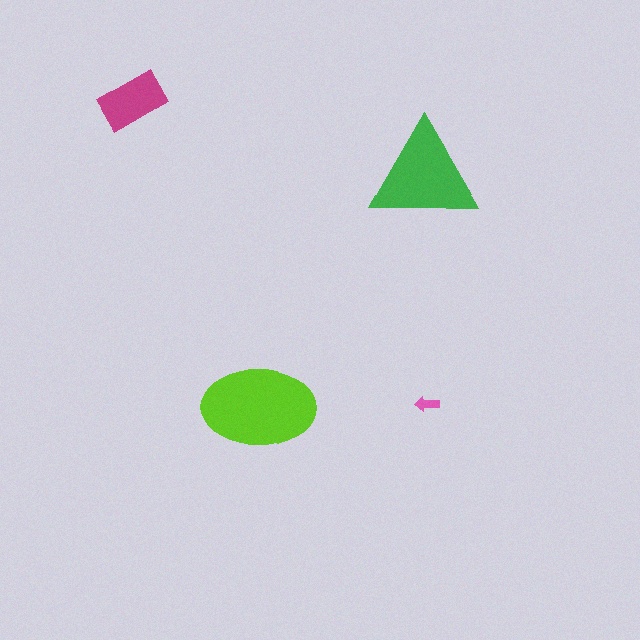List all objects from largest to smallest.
The lime ellipse, the green triangle, the magenta rectangle, the pink arrow.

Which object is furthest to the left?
The magenta rectangle is leftmost.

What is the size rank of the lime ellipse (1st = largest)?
1st.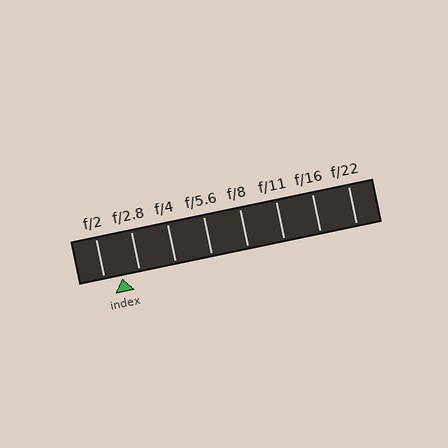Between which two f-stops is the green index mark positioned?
The index mark is between f/2 and f/2.8.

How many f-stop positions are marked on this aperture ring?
There are 8 f-stop positions marked.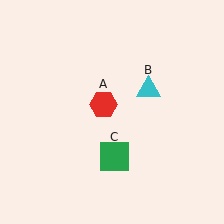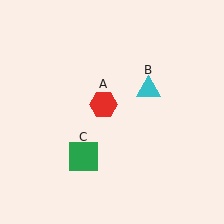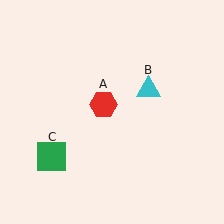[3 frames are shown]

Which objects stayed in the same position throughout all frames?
Red hexagon (object A) and cyan triangle (object B) remained stationary.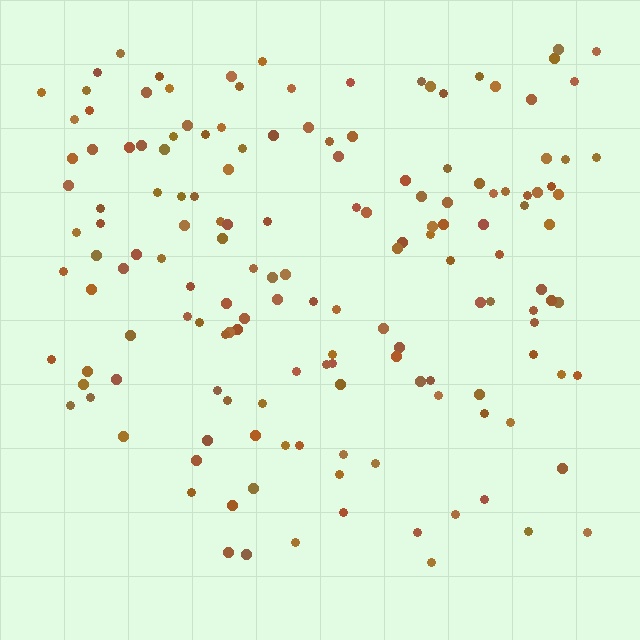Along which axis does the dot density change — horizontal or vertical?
Vertical.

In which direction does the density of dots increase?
From bottom to top, with the top side densest.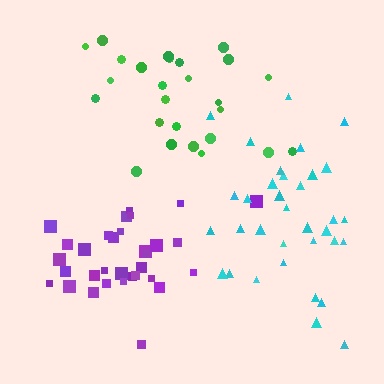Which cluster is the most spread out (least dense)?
Cyan.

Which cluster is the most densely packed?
Purple.